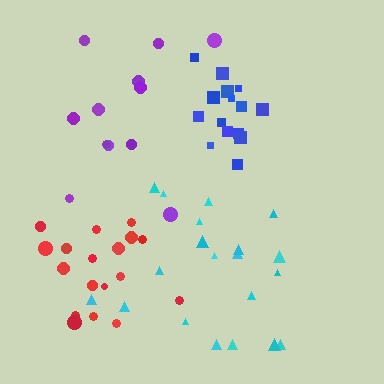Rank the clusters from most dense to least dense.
blue, red, cyan, purple.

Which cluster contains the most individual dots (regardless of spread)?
Cyan (20).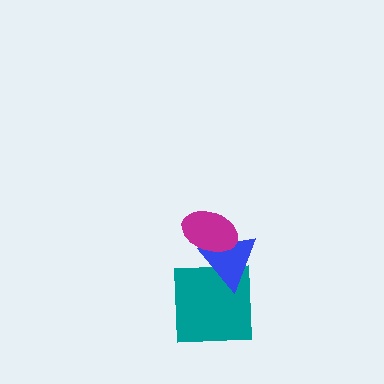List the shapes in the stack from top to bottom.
From top to bottom: the magenta ellipse, the blue triangle, the teal square.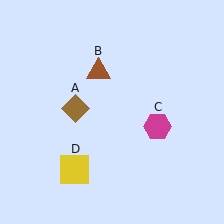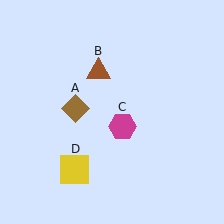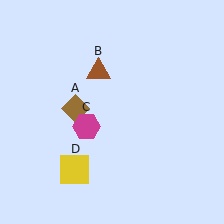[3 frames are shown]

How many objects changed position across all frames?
1 object changed position: magenta hexagon (object C).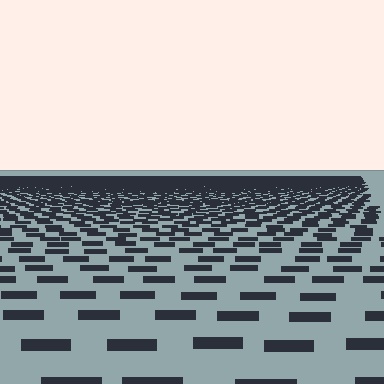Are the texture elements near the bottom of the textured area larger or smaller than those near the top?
Larger. Near the bottom, elements are closer to the viewer and appear at a bigger on-screen size.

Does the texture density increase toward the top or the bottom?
Density increases toward the top.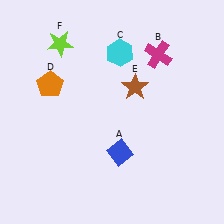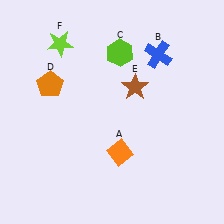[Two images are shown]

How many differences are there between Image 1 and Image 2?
There are 3 differences between the two images.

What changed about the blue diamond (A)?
In Image 1, A is blue. In Image 2, it changed to orange.